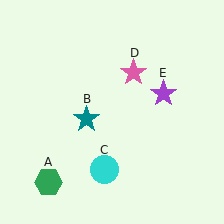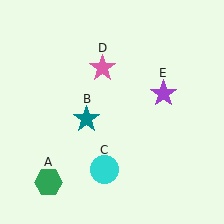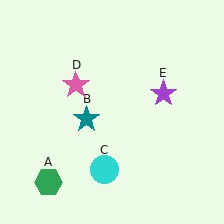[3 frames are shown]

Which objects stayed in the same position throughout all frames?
Green hexagon (object A) and teal star (object B) and cyan circle (object C) and purple star (object E) remained stationary.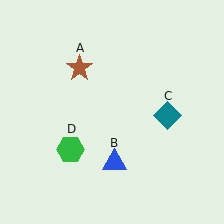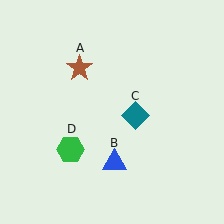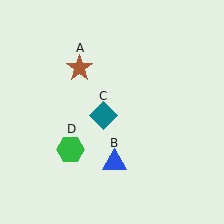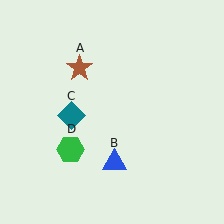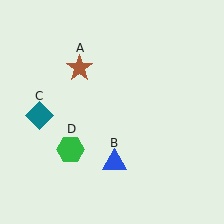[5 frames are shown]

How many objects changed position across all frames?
1 object changed position: teal diamond (object C).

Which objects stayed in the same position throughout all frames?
Brown star (object A) and blue triangle (object B) and green hexagon (object D) remained stationary.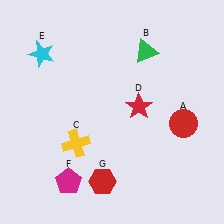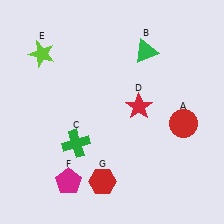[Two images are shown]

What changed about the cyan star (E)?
In Image 1, E is cyan. In Image 2, it changed to lime.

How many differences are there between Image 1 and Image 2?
There are 2 differences between the two images.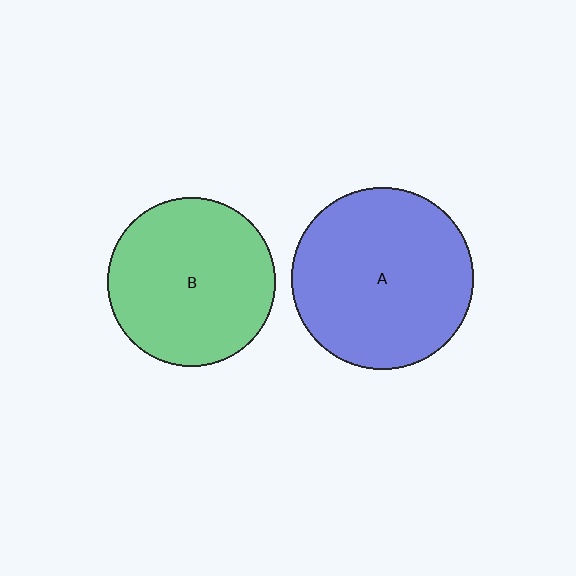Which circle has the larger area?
Circle A (blue).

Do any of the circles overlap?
No, none of the circles overlap.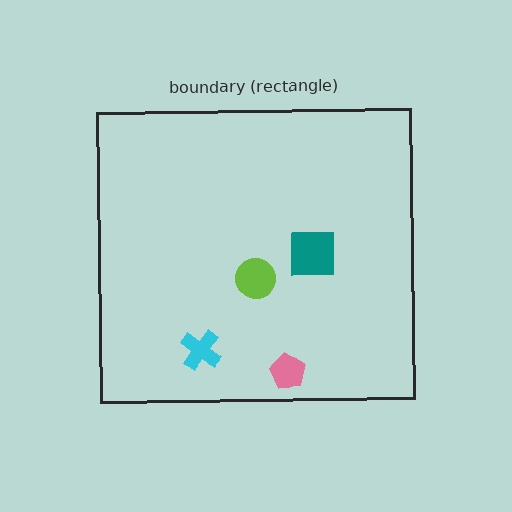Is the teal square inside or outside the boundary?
Inside.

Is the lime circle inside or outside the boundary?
Inside.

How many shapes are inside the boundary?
4 inside, 0 outside.